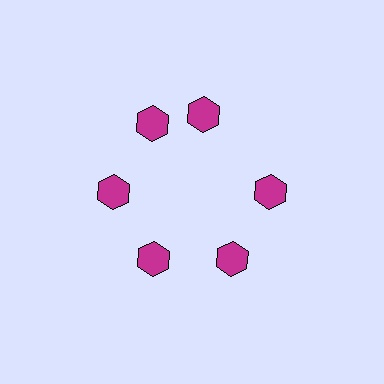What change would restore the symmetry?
The symmetry would be restored by rotating it back into even spacing with its neighbors so that all 6 hexagons sit at equal angles and equal distance from the center.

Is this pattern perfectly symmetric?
No. The 6 magenta hexagons are arranged in a ring, but one element near the 1 o'clock position is rotated out of alignment along the ring, breaking the 6-fold rotational symmetry.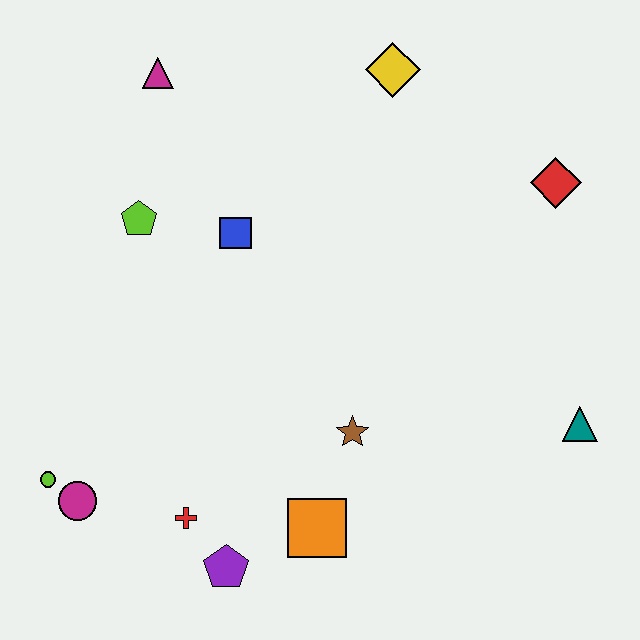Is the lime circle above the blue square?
No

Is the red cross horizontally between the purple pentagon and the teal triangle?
No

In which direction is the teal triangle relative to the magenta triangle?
The teal triangle is to the right of the magenta triangle.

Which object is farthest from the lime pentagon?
The teal triangle is farthest from the lime pentagon.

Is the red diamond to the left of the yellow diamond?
No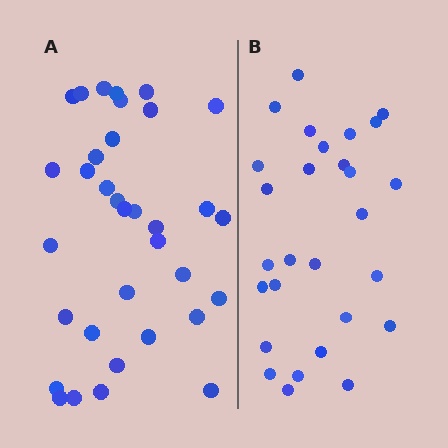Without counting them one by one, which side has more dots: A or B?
Region A (the left region) has more dots.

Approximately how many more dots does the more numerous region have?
Region A has about 6 more dots than region B.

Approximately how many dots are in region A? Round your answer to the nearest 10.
About 30 dots. (The exact count is 34, which rounds to 30.)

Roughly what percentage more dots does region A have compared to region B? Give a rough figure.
About 20% more.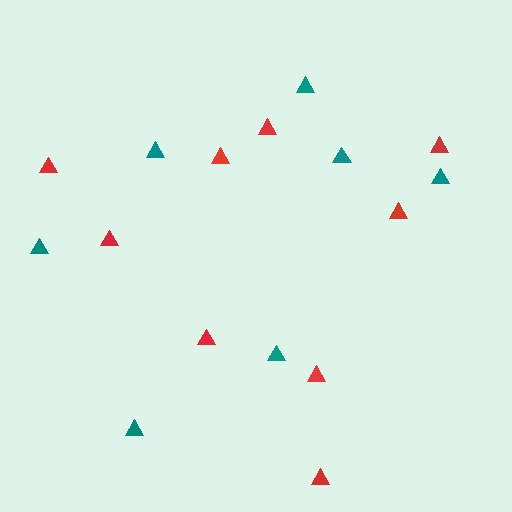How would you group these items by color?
There are 2 groups: one group of red triangles (9) and one group of teal triangles (7).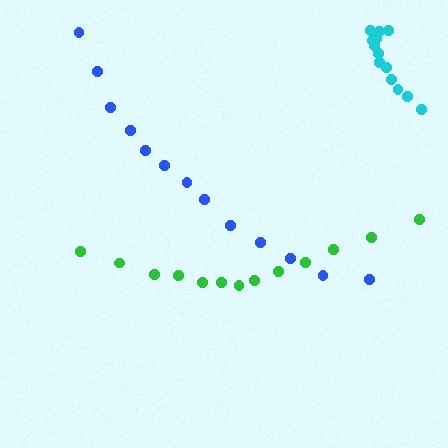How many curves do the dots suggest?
There are 3 distinct paths.